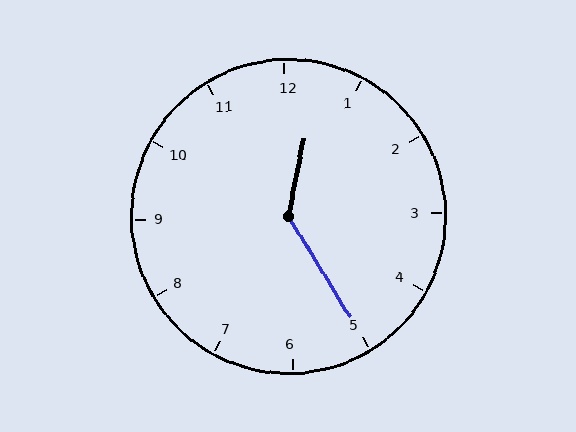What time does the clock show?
12:25.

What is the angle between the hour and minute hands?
Approximately 138 degrees.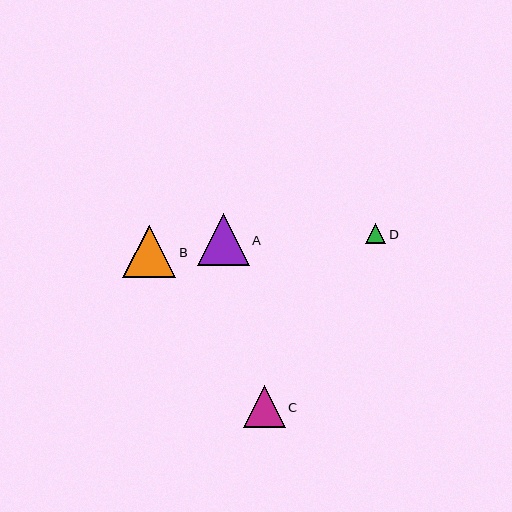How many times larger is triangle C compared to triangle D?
Triangle C is approximately 2.1 times the size of triangle D.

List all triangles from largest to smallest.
From largest to smallest: B, A, C, D.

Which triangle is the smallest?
Triangle D is the smallest with a size of approximately 20 pixels.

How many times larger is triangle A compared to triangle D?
Triangle A is approximately 2.6 times the size of triangle D.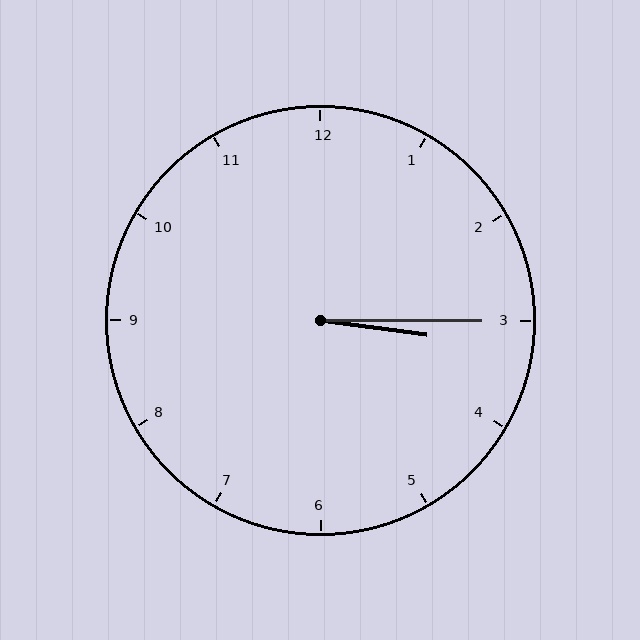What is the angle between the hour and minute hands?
Approximately 8 degrees.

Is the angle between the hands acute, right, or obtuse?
It is acute.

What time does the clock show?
3:15.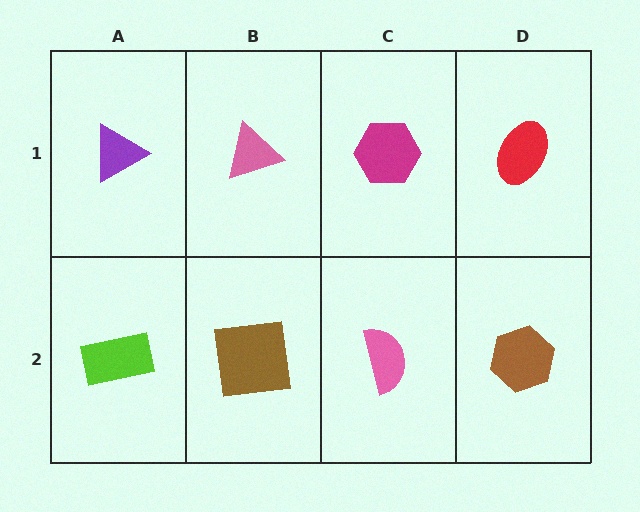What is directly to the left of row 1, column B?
A purple triangle.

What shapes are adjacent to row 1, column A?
A lime rectangle (row 2, column A), a pink triangle (row 1, column B).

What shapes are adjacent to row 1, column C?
A pink semicircle (row 2, column C), a pink triangle (row 1, column B), a red ellipse (row 1, column D).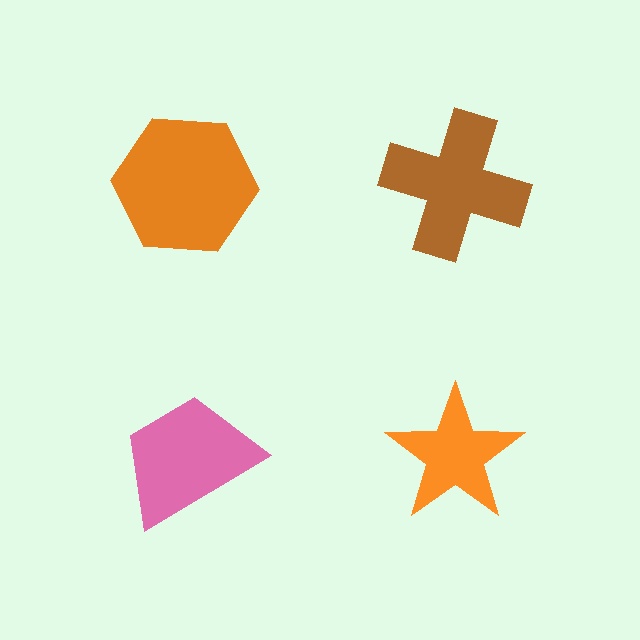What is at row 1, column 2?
A brown cross.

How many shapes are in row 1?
2 shapes.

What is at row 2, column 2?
An orange star.